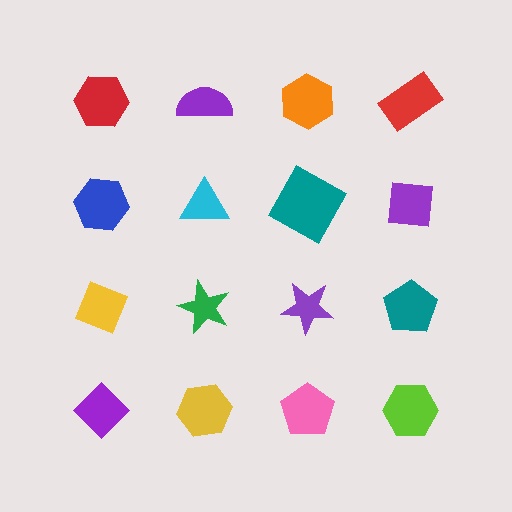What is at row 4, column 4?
A lime hexagon.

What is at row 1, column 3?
An orange hexagon.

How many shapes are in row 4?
4 shapes.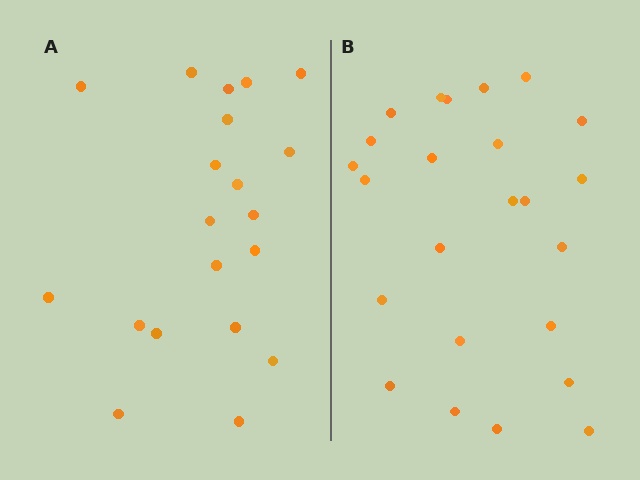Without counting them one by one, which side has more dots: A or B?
Region B (the right region) has more dots.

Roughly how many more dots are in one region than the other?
Region B has about 4 more dots than region A.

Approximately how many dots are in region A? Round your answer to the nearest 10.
About 20 dots.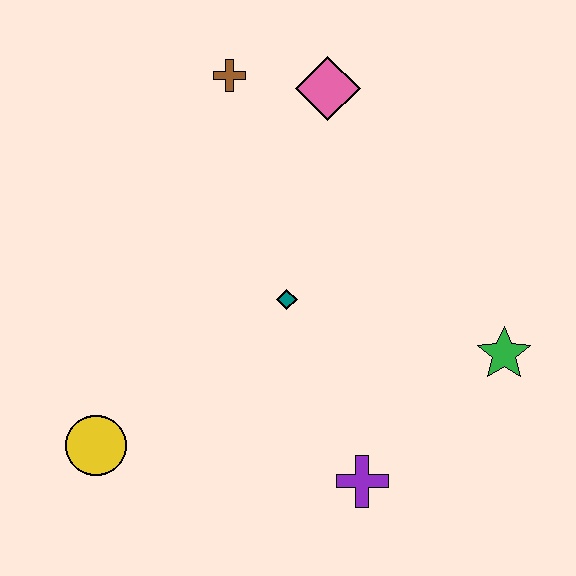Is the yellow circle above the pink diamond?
No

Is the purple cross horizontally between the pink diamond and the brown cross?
No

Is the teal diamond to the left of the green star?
Yes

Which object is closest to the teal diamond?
The purple cross is closest to the teal diamond.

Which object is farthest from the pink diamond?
The yellow circle is farthest from the pink diamond.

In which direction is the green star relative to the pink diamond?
The green star is below the pink diamond.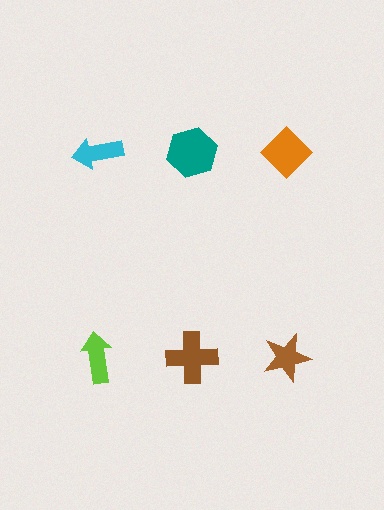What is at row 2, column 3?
A brown star.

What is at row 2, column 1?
A lime arrow.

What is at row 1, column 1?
A cyan arrow.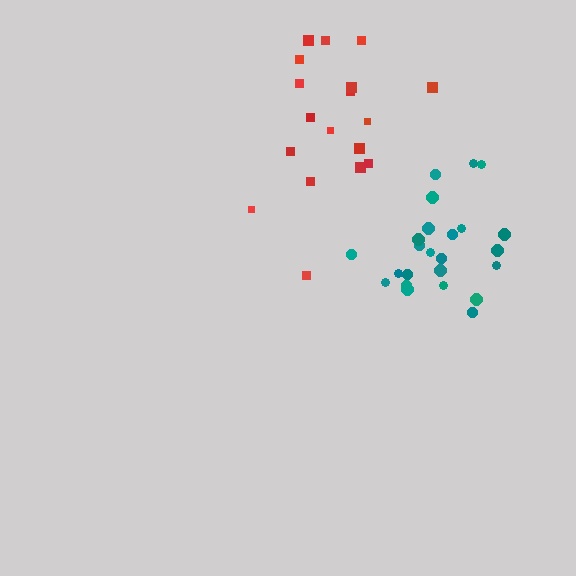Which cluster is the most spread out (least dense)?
Red.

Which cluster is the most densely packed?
Teal.